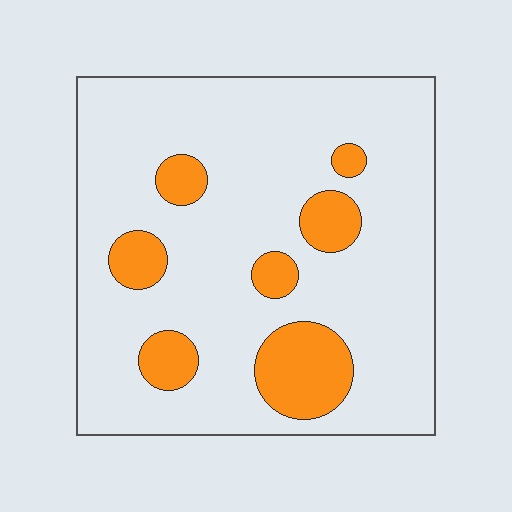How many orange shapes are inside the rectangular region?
7.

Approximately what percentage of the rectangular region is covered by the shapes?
Approximately 15%.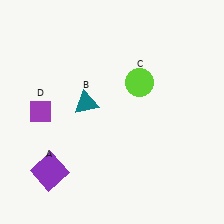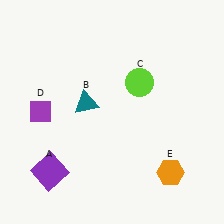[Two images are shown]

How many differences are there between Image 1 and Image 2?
There is 1 difference between the two images.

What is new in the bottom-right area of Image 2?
An orange hexagon (E) was added in the bottom-right area of Image 2.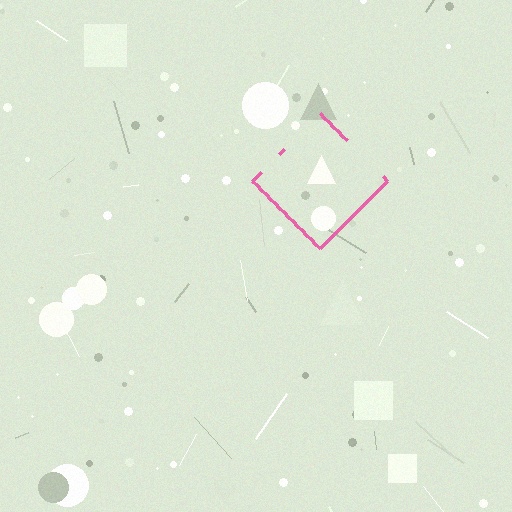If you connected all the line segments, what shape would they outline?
They would outline a diamond.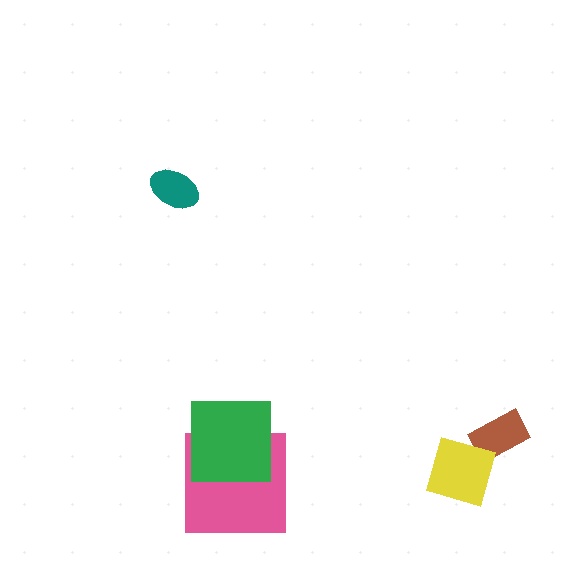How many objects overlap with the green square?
1 object overlaps with the green square.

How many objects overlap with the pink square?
1 object overlaps with the pink square.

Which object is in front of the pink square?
The green square is in front of the pink square.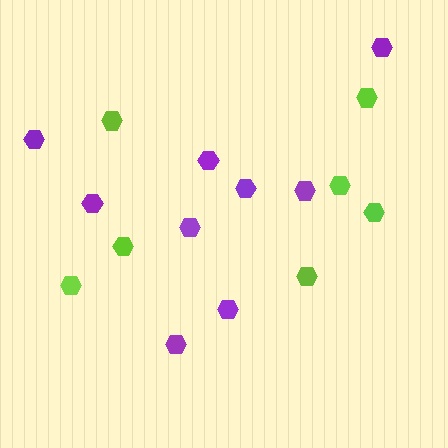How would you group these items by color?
There are 2 groups: one group of purple hexagons (9) and one group of lime hexagons (7).